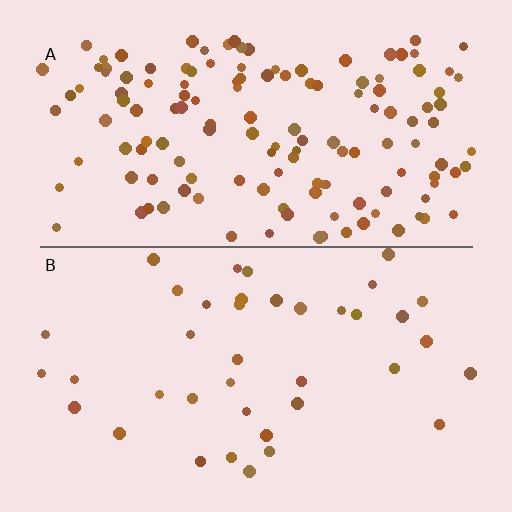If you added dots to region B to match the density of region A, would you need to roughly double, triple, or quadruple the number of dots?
Approximately quadruple.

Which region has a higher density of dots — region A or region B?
A (the top).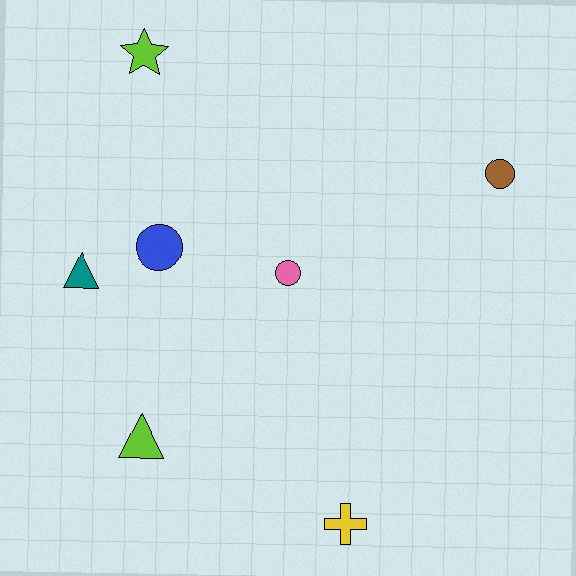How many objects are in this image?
There are 7 objects.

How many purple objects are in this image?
There are no purple objects.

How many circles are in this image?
There are 3 circles.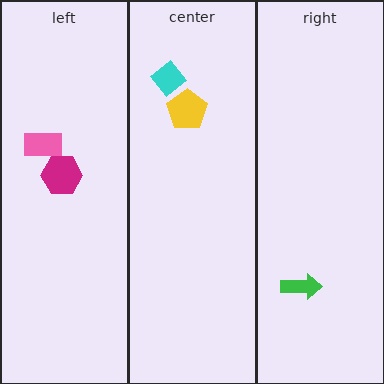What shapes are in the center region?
The cyan diamond, the yellow pentagon.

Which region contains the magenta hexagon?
The left region.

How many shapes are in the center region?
2.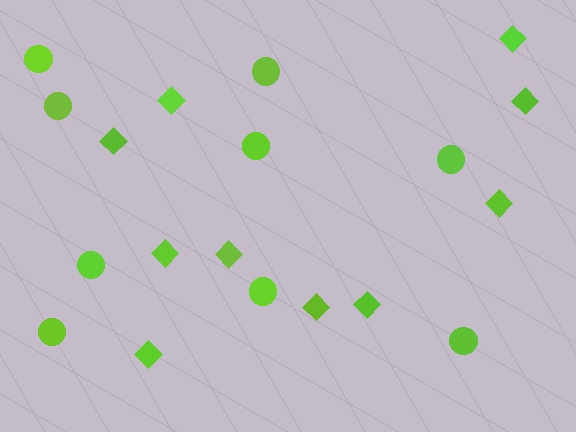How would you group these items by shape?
There are 2 groups: one group of circles (9) and one group of diamonds (10).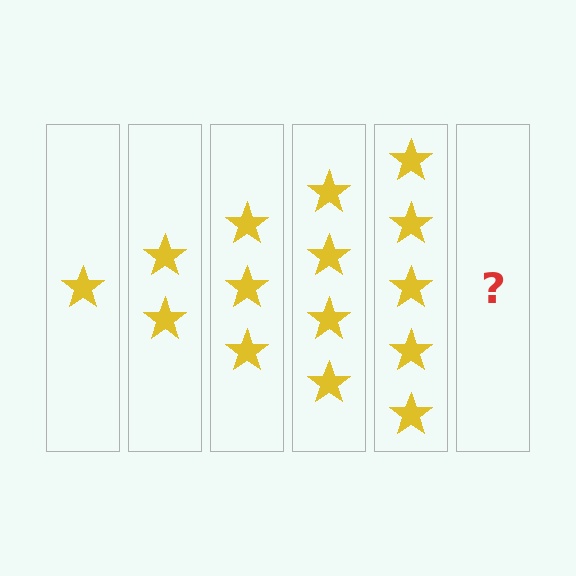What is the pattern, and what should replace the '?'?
The pattern is that each step adds one more star. The '?' should be 6 stars.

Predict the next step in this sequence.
The next step is 6 stars.